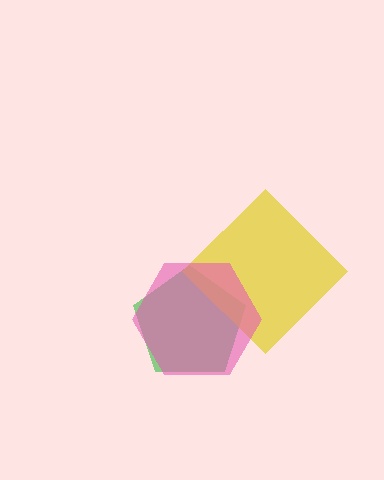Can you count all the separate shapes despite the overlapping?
Yes, there are 3 separate shapes.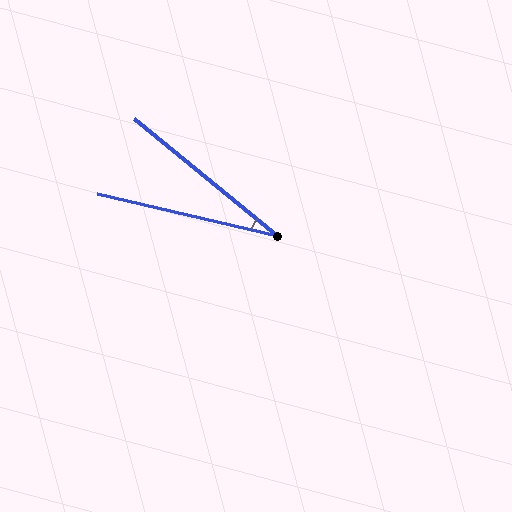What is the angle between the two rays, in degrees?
Approximately 26 degrees.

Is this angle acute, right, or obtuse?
It is acute.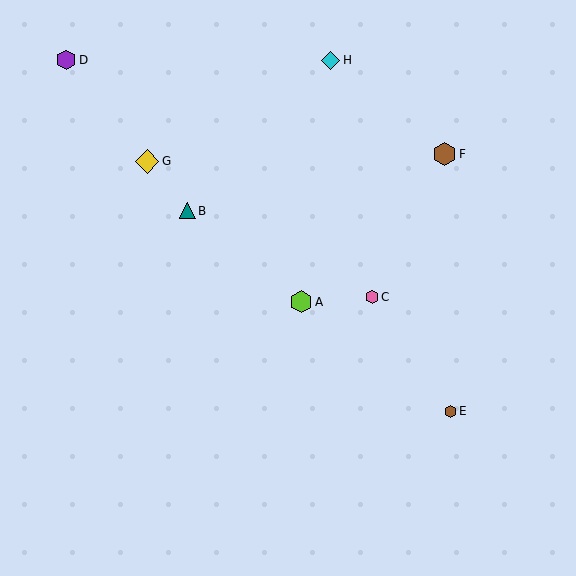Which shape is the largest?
The yellow diamond (labeled G) is the largest.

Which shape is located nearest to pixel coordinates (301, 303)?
The lime hexagon (labeled A) at (301, 302) is nearest to that location.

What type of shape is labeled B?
Shape B is a teal triangle.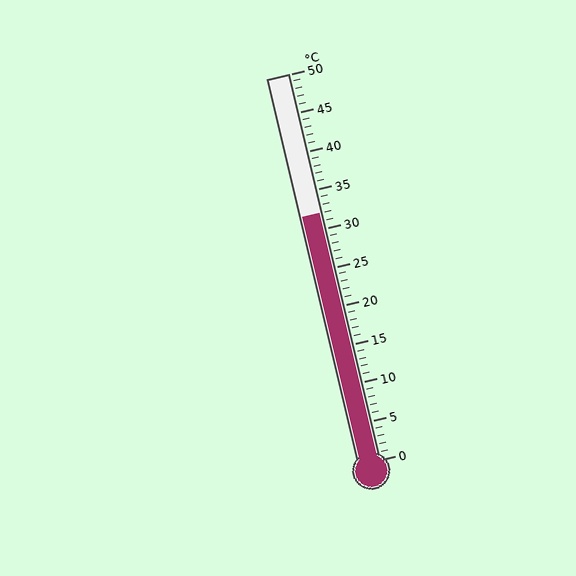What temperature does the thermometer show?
The thermometer shows approximately 32°C.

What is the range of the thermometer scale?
The thermometer scale ranges from 0°C to 50°C.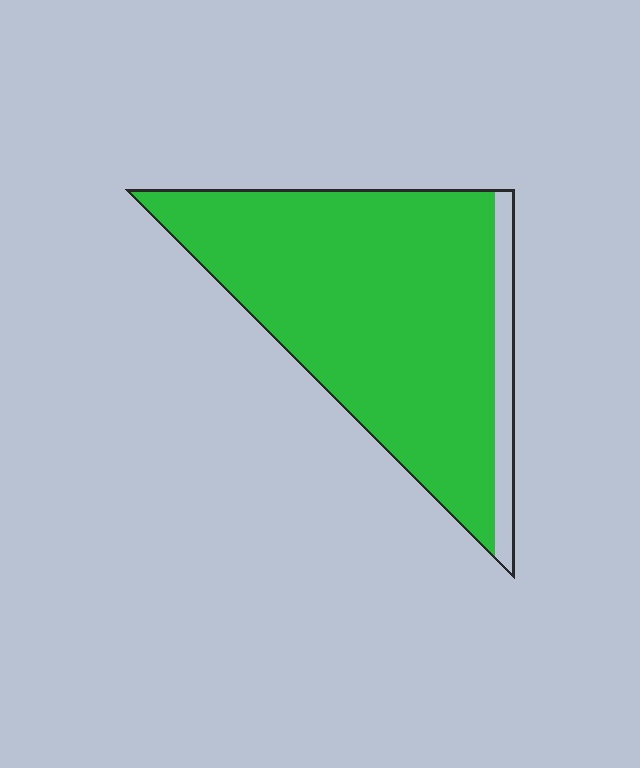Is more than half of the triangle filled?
Yes.